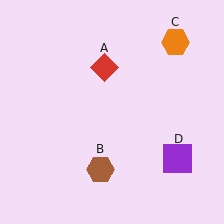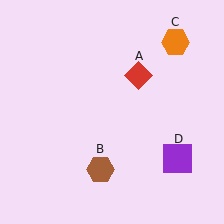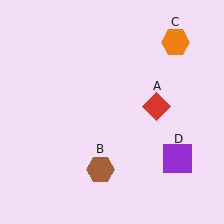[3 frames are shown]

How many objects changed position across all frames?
1 object changed position: red diamond (object A).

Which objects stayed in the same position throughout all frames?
Brown hexagon (object B) and orange hexagon (object C) and purple square (object D) remained stationary.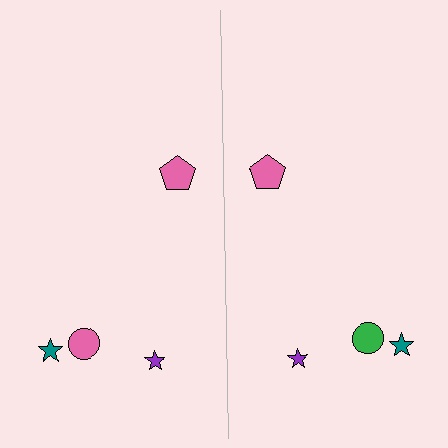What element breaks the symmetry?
The green circle on the right side breaks the symmetry — its mirror counterpart is pink.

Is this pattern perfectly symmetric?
No, the pattern is not perfectly symmetric. The green circle on the right side breaks the symmetry — its mirror counterpart is pink.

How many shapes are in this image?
There are 8 shapes in this image.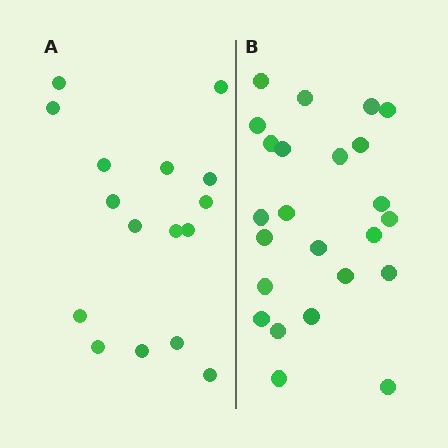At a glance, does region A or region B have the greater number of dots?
Region B (the right region) has more dots.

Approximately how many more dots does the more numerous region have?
Region B has roughly 8 or so more dots than region A.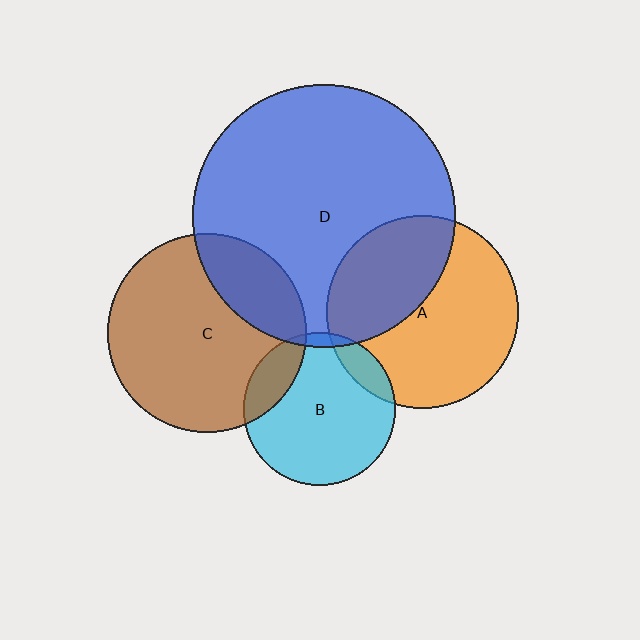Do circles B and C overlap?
Yes.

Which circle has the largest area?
Circle D (blue).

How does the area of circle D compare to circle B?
Approximately 3.0 times.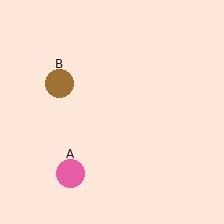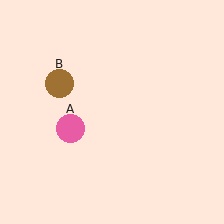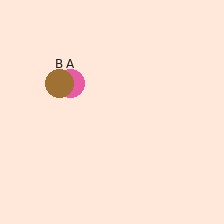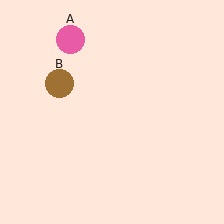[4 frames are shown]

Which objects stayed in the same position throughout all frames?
Brown circle (object B) remained stationary.